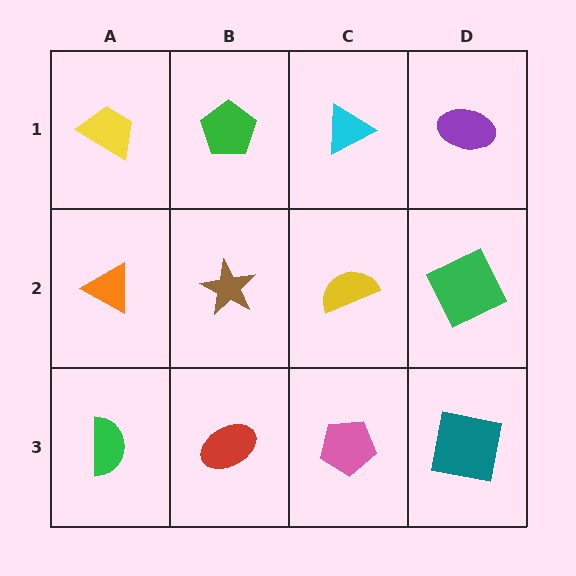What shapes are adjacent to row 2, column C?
A cyan triangle (row 1, column C), a pink pentagon (row 3, column C), a brown star (row 2, column B), a green square (row 2, column D).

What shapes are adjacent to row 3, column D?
A green square (row 2, column D), a pink pentagon (row 3, column C).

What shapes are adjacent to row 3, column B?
A brown star (row 2, column B), a green semicircle (row 3, column A), a pink pentagon (row 3, column C).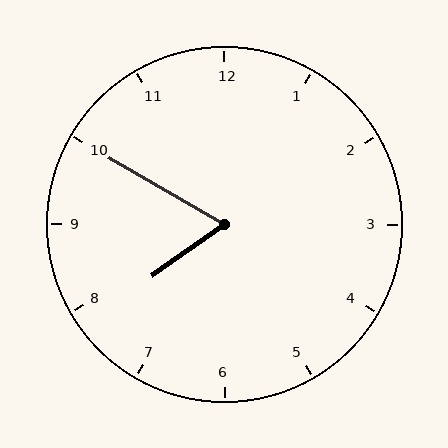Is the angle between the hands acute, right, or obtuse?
It is acute.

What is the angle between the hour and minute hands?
Approximately 65 degrees.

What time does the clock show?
7:50.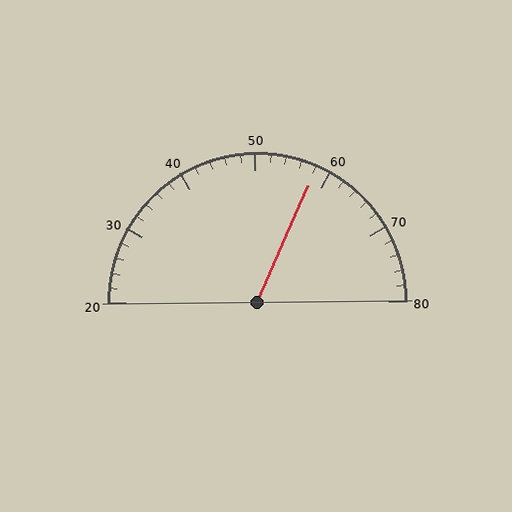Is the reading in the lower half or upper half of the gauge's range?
The reading is in the upper half of the range (20 to 80).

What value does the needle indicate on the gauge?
The needle indicates approximately 58.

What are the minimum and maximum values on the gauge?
The gauge ranges from 20 to 80.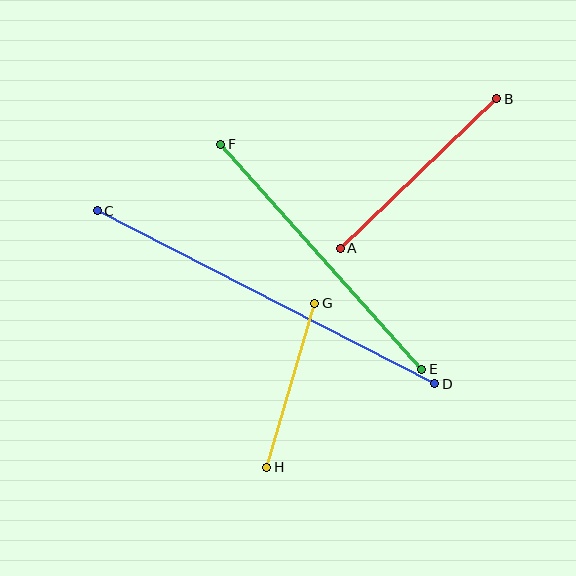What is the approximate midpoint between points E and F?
The midpoint is at approximately (321, 257) pixels.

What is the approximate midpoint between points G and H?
The midpoint is at approximately (291, 385) pixels.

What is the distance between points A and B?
The distance is approximately 217 pixels.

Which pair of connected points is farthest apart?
Points C and D are farthest apart.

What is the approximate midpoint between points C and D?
The midpoint is at approximately (266, 297) pixels.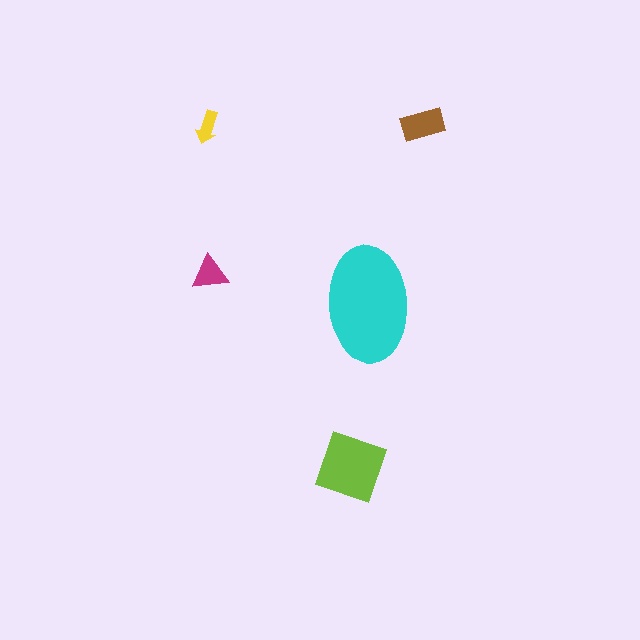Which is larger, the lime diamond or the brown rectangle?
The lime diamond.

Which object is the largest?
The cyan ellipse.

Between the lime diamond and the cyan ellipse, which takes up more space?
The cyan ellipse.